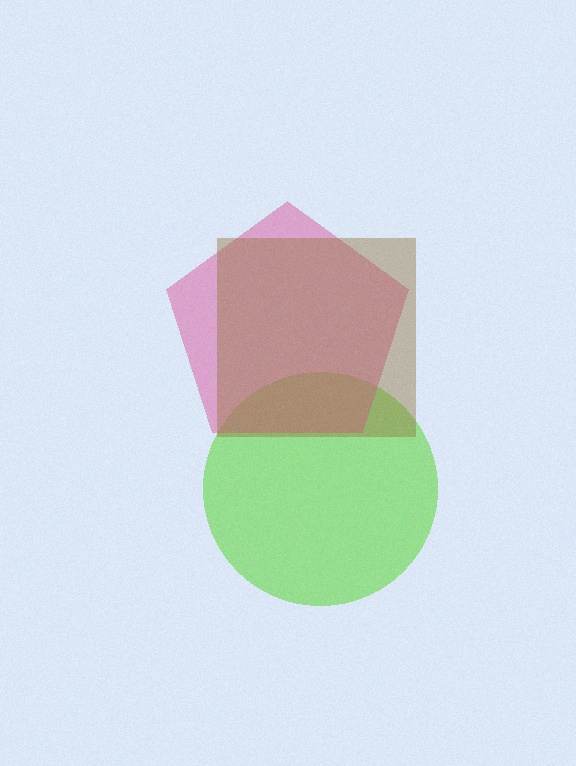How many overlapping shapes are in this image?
There are 3 overlapping shapes in the image.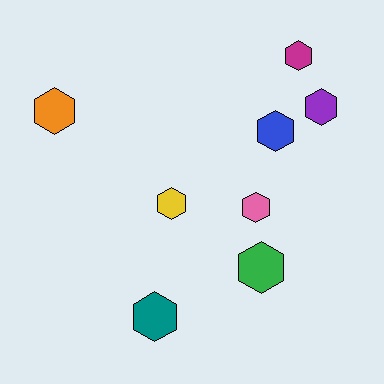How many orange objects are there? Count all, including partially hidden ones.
There is 1 orange object.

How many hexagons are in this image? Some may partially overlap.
There are 8 hexagons.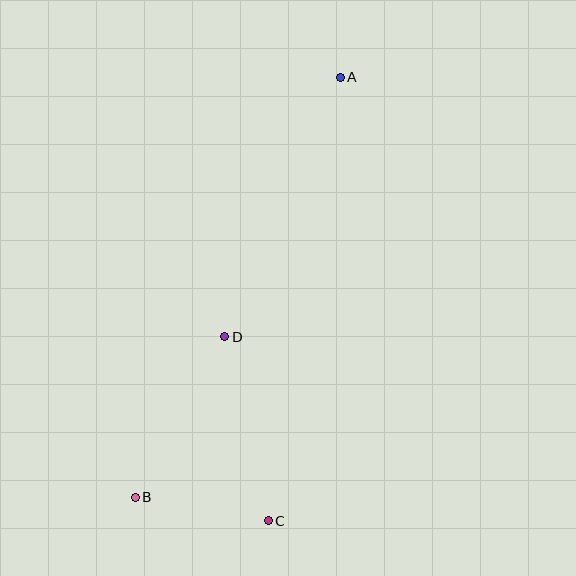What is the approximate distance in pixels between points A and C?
The distance between A and C is approximately 449 pixels.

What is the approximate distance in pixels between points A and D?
The distance between A and D is approximately 284 pixels.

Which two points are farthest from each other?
Points A and B are farthest from each other.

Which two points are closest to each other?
Points B and C are closest to each other.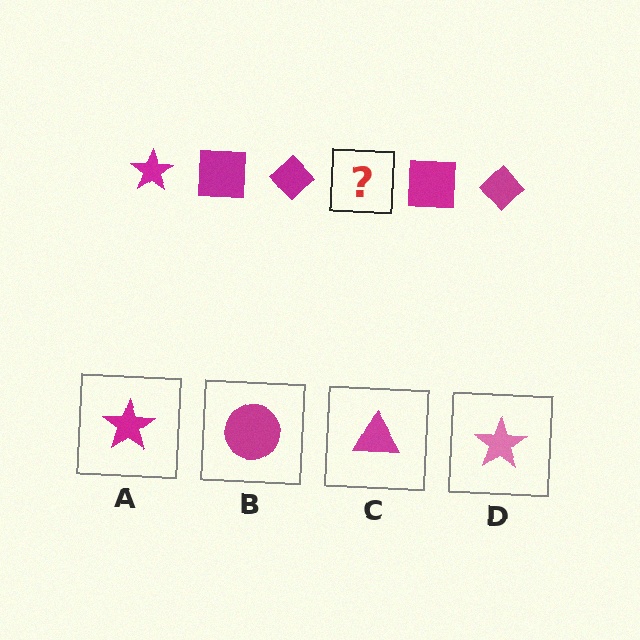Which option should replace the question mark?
Option A.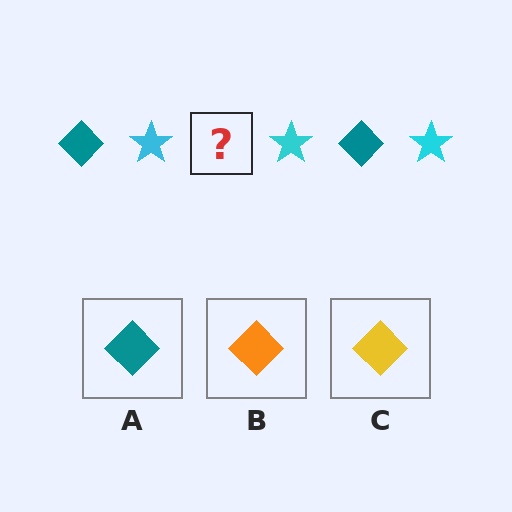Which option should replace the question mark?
Option A.